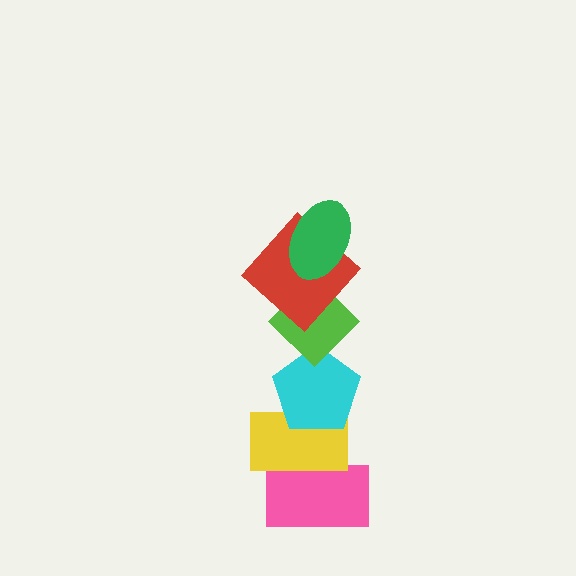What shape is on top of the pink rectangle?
The yellow rectangle is on top of the pink rectangle.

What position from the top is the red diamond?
The red diamond is 2nd from the top.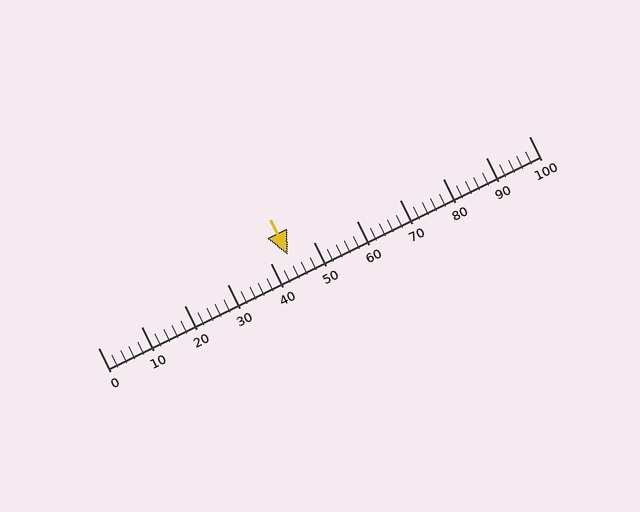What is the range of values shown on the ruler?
The ruler shows values from 0 to 100.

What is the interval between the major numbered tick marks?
The major tick marks are spaced 10 units apart.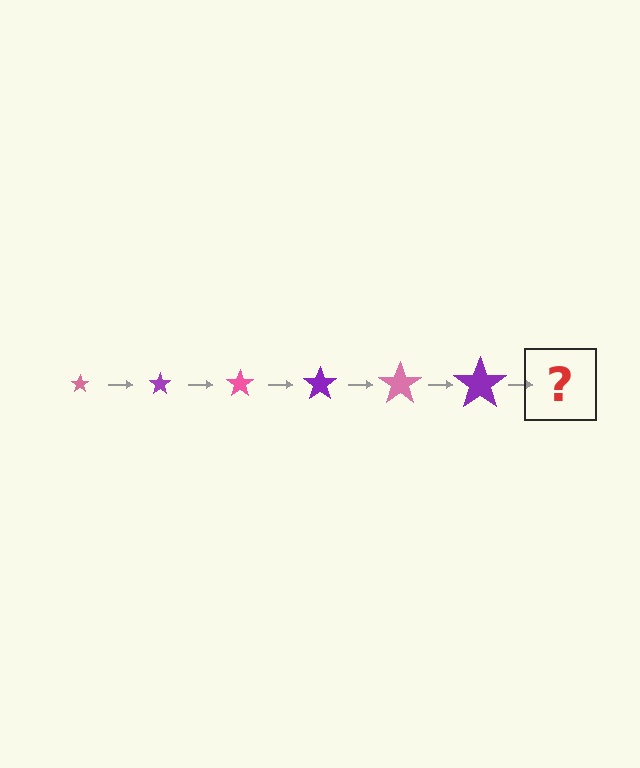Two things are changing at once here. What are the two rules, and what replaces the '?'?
The two rules are that the star grows larger each step and the color cycles through pink and purple. The '?' should be a pink star, larger than the previous one.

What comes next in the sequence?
The next element should be a pink star, larger than the previous one.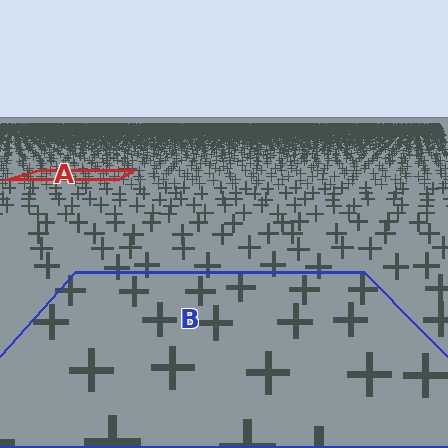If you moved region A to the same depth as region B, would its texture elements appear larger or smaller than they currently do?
They would appear larger. At a closer depth, the same texture elements are projected at a bigger on-screen size.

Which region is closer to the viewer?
Region B is closer. The texture elements there are larger and more spread out.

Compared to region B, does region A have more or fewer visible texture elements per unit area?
Region A has more texture elements per unit area — they are packed more densely because it is farther away.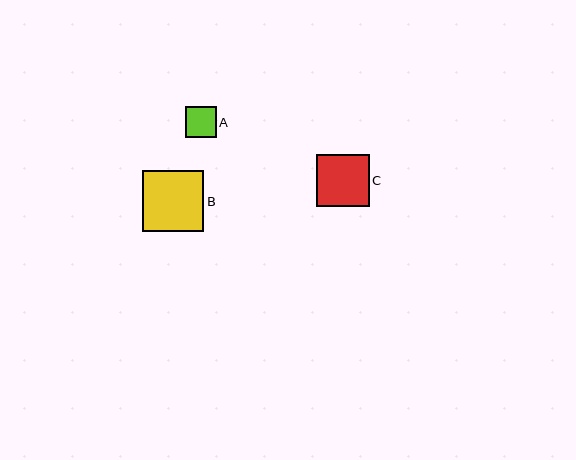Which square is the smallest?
Square A is the smallest with a size of approximately 31 pixels.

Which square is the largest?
Square B is the largest with a size of approximately 61 pixels.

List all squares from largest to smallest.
From largest to smallest: B, C, A.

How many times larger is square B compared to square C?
Square B is approximately 1.2 times the size of square C.